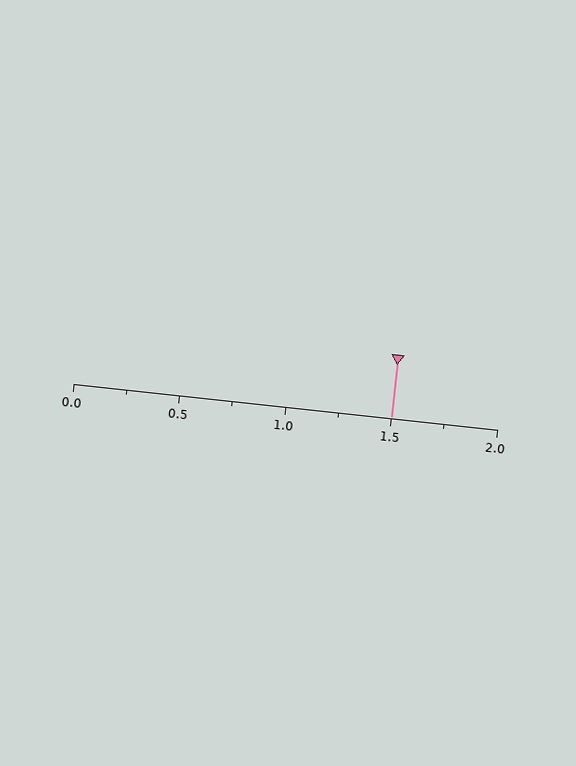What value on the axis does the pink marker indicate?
The marker indicates approximately 1.5.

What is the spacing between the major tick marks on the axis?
The major ticks are spaced 0.5 apart.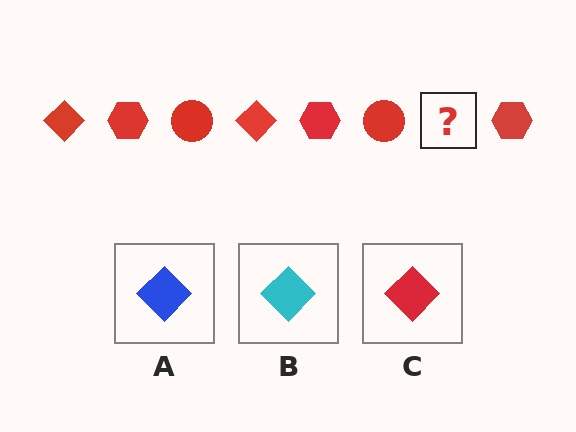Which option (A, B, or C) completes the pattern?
C.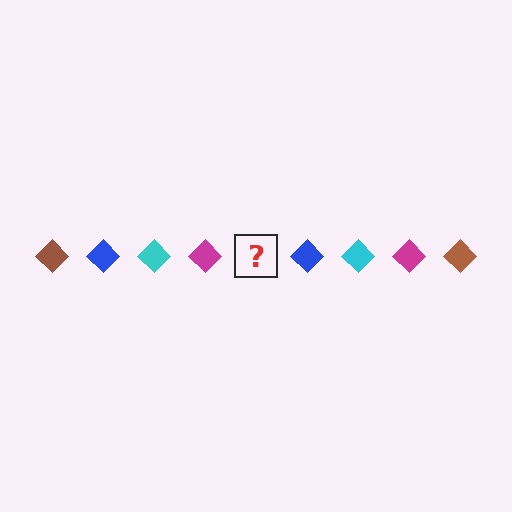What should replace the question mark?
The question mark should be replaced with a brown diamond.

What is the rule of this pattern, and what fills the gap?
The rule is that the pattern cycles through brown, blue, cyan, magenta diamonds. The gap should be filled with a brown diamond.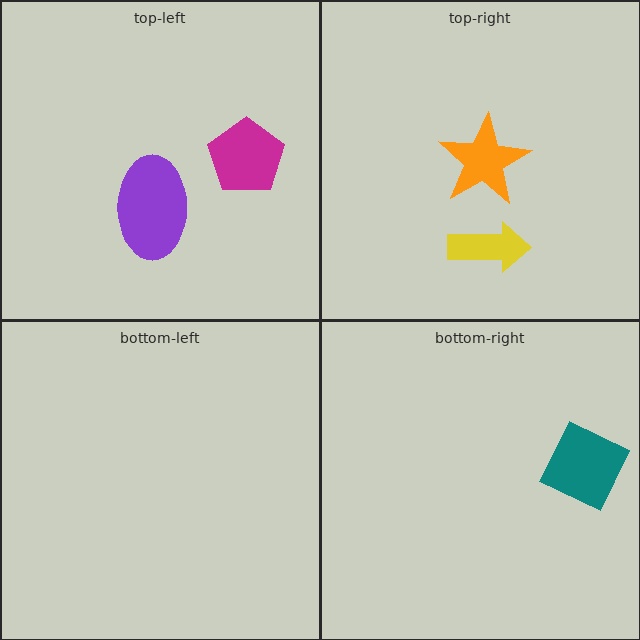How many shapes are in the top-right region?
2.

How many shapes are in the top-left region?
2.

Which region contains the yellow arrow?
The top-right region.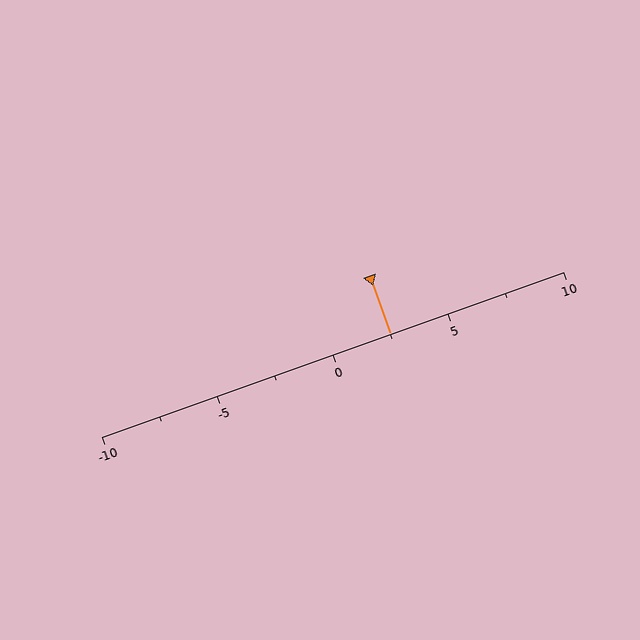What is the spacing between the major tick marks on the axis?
The major ticks are spaced 5 apart.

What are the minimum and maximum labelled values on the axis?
The axis runs from -10 to 10.